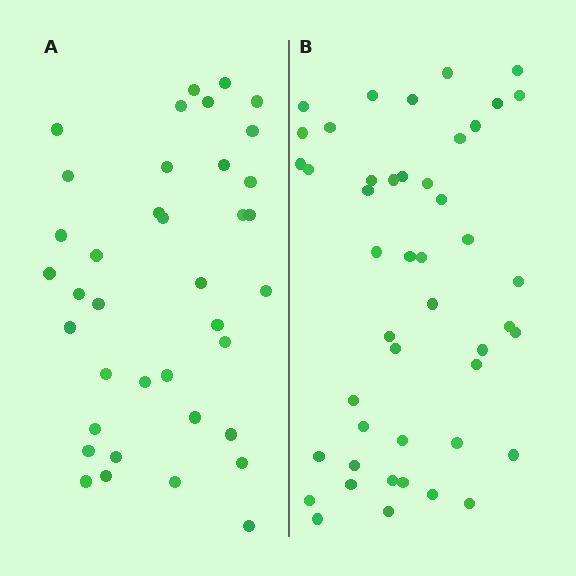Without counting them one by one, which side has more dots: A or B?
Region B (the right region) has more dots.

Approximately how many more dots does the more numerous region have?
Region B has roughly 8 or so more dots than region A.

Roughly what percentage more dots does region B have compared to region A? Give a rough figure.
About 20% more.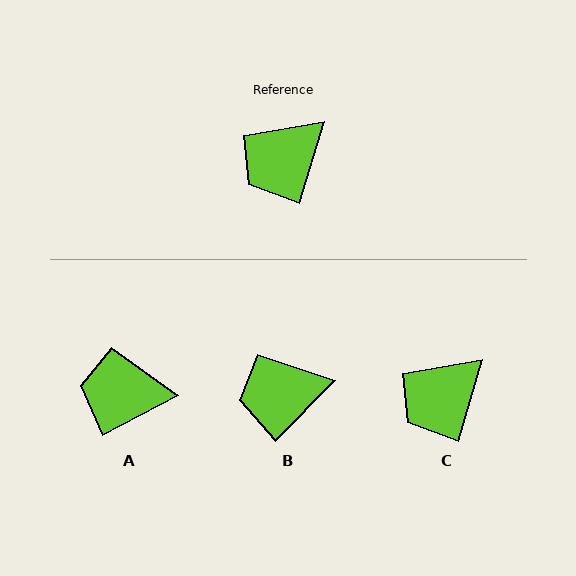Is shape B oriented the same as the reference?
No, it is off by about 28 degrees.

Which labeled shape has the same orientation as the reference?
C.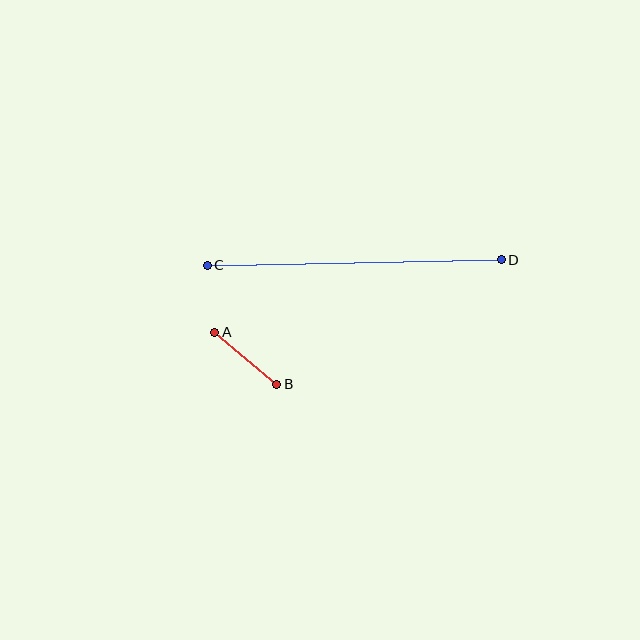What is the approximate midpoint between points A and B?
The midpoint is at approximately (246, 358) pixels.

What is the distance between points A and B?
The distance is approximately 81 pixels.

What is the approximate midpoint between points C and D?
The midpoint is at approximately (354, 263) pixels.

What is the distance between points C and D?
The distance is approximately 294 pixels.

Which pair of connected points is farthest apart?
Points C and D are farthest apart.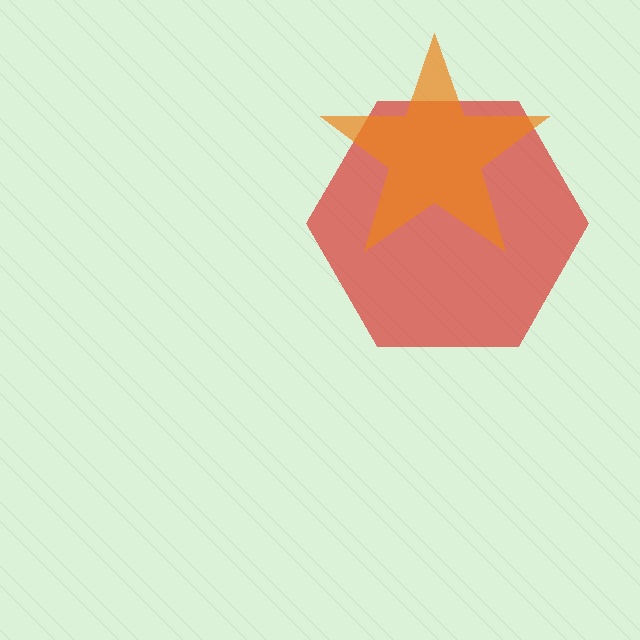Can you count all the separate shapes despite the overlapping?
Yes, there are 2 separate shapes.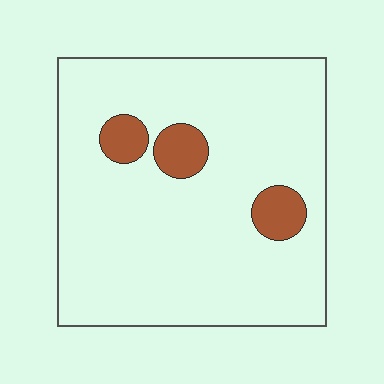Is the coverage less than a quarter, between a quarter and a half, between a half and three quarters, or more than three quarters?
Less than a quarter.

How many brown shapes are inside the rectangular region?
3.